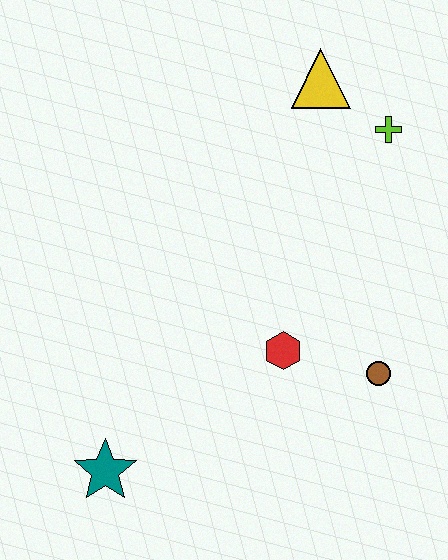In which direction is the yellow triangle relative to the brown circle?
The yellow triangle is above the brown circle.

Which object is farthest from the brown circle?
The yellow triangle is farthest from the brown circle.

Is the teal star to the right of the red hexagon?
No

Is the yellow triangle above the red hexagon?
Yes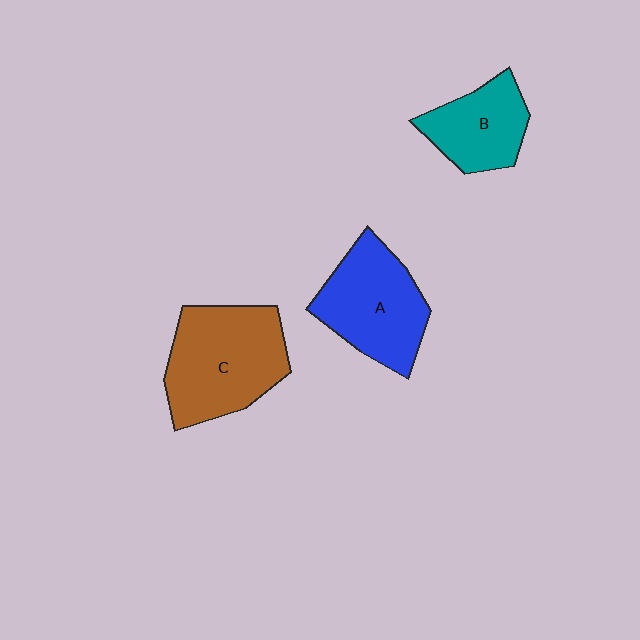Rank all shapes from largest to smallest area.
From largest to smallest: C (brown), A (blue), B (teal).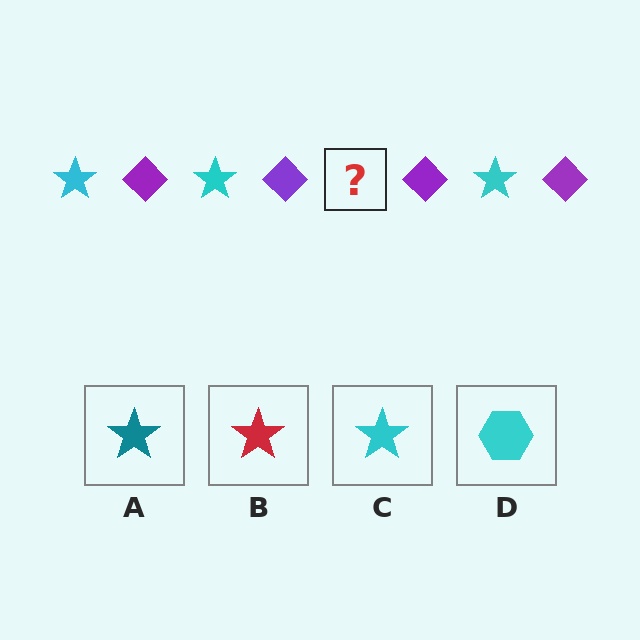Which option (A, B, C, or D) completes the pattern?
C.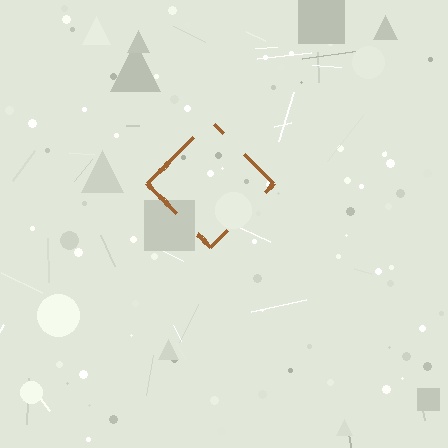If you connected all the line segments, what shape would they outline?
They would outline a diamond.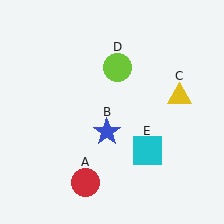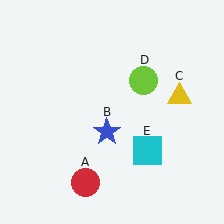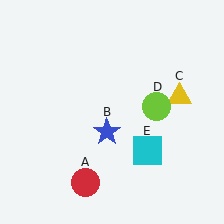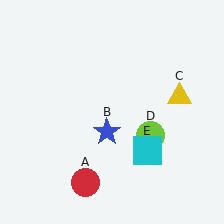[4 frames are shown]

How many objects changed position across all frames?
1 object changed position: lime circle (object D).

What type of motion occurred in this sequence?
The lime circle (object D) rotated clockwise around the center of the scene.